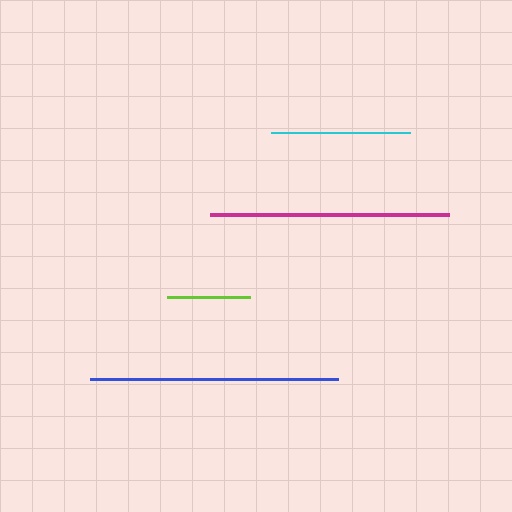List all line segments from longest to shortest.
From longest to shortest: blue, magenta, cyan, lime.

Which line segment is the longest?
The blue line is the longest at approximately 247 pixels.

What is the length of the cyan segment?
The cyan segment is approximately 139 pixels long.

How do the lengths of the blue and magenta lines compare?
The blue and magenta lines are approximately the same length.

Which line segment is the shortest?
The lime line is the shortest at approximately 83 pixels.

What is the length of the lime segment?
The lime segment is approximately 83 pixels long.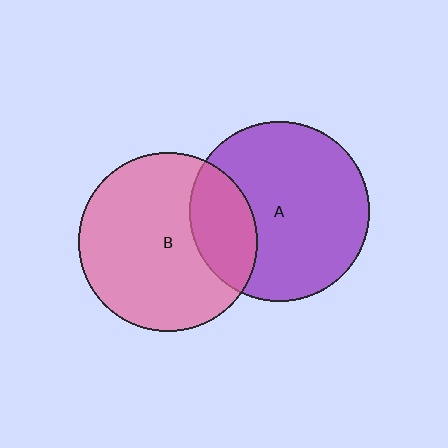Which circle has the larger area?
Circle A (purple).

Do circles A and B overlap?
Yes.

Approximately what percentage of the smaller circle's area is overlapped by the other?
Approximately 25%.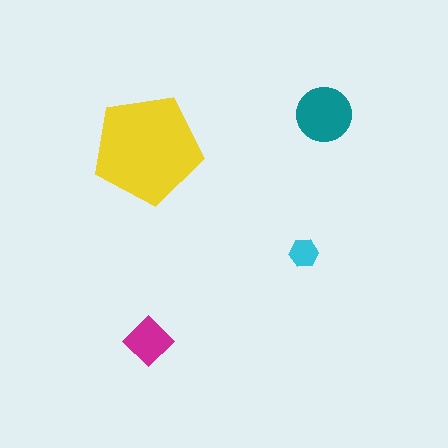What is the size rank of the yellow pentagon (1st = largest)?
1st.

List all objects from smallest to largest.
The cyan hexagon, the magenta diamond, the teal circle, the yellow pentagon.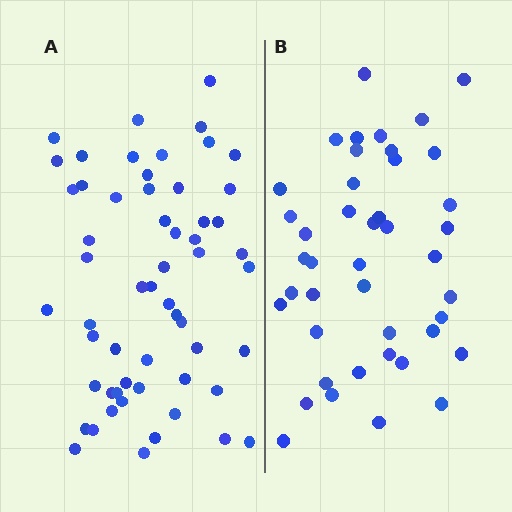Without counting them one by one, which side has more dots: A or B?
Region A (the left region) has more dots.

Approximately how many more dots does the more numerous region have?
Region A has approximately 15 more dots than region B.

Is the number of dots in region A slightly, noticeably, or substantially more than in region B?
Region A has noticeably more, but not dramatically so. The ratio is roughly 1.3 to 1.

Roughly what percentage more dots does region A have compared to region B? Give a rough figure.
About 35% more.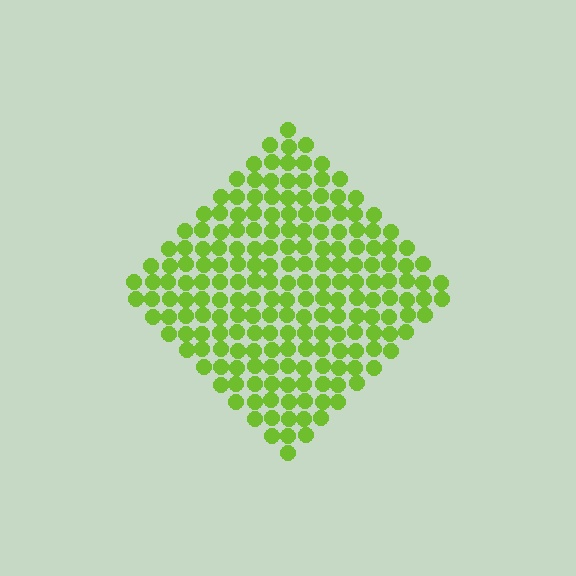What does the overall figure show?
The overall figure shows a diamond.